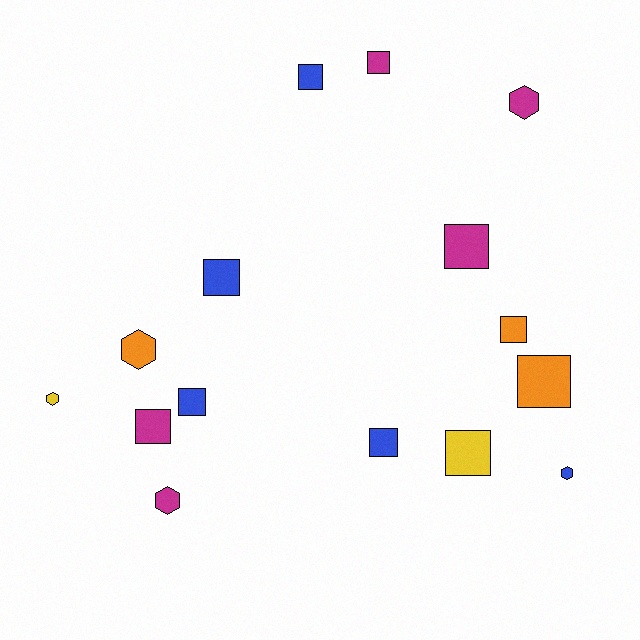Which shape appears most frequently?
Square, with 10 objects.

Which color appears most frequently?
Blue, with 5 objects.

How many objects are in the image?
There are 15 objects.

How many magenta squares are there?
There are 3 magenta squares.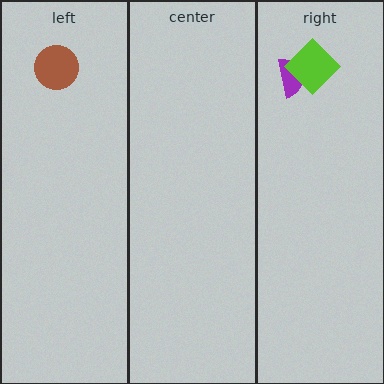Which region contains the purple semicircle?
The right region.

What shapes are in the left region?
The brown circle.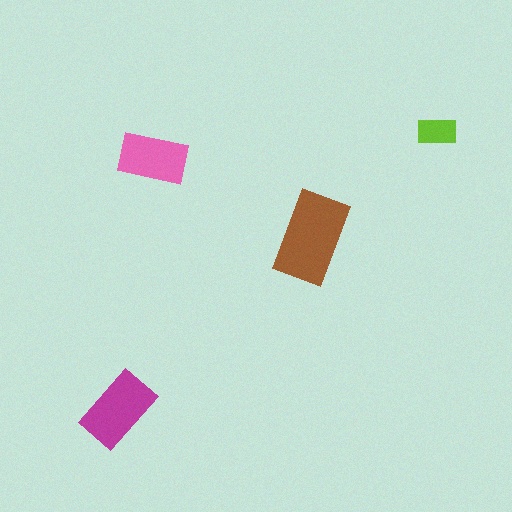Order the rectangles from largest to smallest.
the brown one, the magenta one, the pink one, the lime one.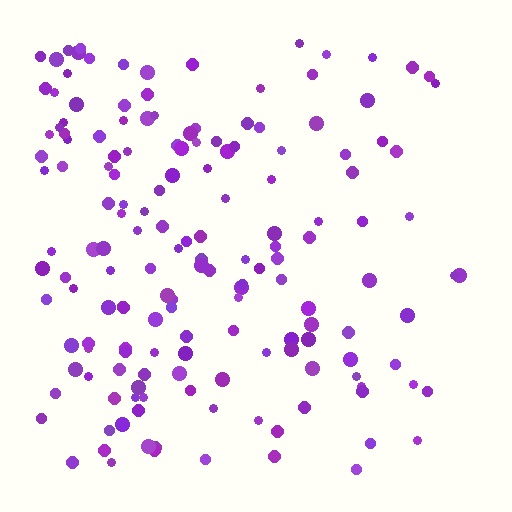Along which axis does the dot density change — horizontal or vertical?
Horizontal.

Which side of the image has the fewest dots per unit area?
The right.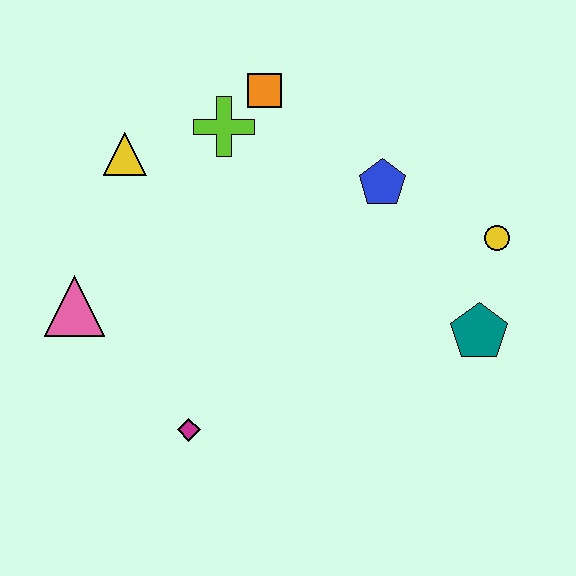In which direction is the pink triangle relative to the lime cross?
The pink triangle is below the lime cross.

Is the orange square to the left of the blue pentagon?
Yes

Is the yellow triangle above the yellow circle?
Yes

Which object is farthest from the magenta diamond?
The yellow circle is farthest from the magenta diamond.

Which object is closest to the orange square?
The lime cross is closest to the orange square.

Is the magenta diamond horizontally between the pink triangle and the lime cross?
Yes